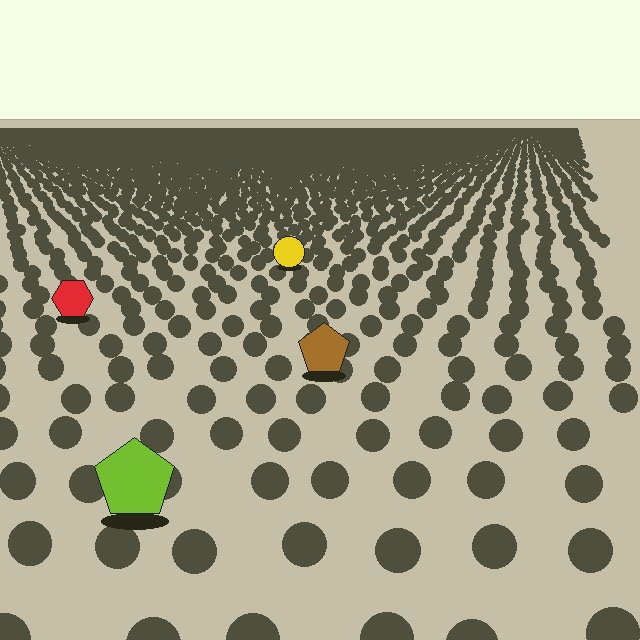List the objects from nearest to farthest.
From nearest to farthest: the lime pentagon, the brown pentagon, the red hexagon, the yellow circle.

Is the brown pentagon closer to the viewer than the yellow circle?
Yes. The brown pentagon is closer — you can tell from the texture gradient: the ground texture is coarser near it.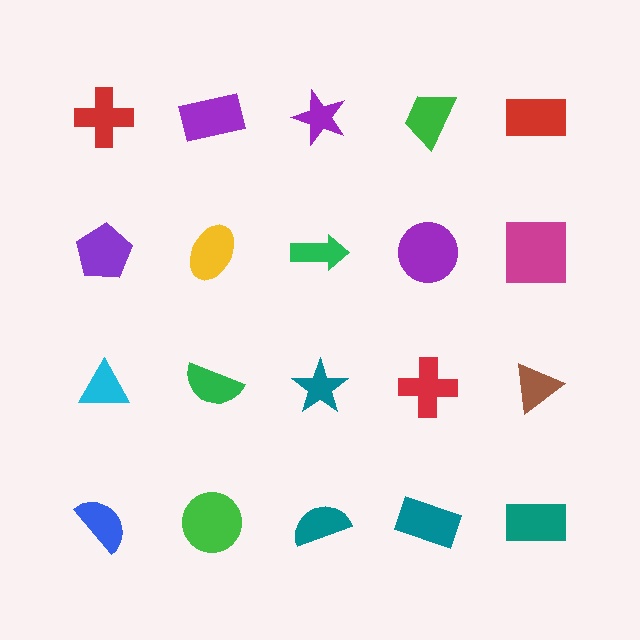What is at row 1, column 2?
A purple rectangle.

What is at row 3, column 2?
A green semicircle.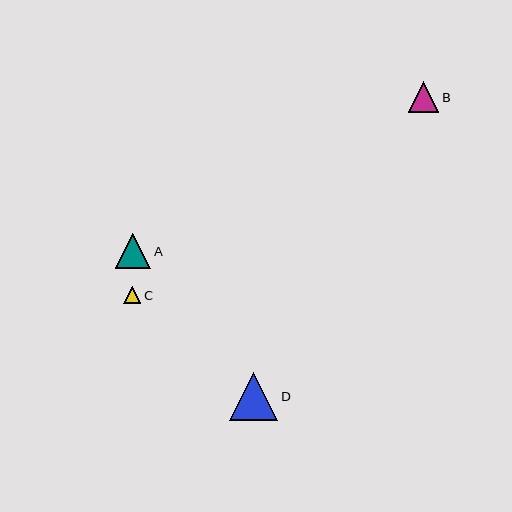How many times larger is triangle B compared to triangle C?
Triangle B is approximately 1.8 times the size of triangle C.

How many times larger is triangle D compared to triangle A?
Triangle D is approximately 1.4 times the size of triangle A.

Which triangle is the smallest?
Triangle C is the smallest with a size of approximately 17 pixels.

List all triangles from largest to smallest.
From largest to smallest: D, A, B, C.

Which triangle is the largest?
Triangle D is the largest with a size of approximately 48 pixels.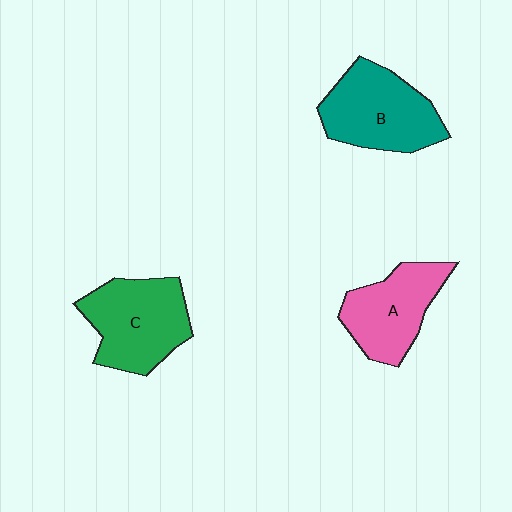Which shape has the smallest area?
Shape A (pink).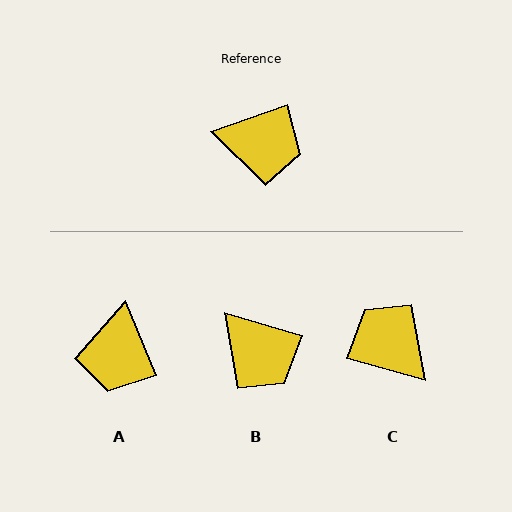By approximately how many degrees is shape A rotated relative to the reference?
Approximately 87 degrees clockwise.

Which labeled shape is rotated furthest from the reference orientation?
C, about 145 degrees away.